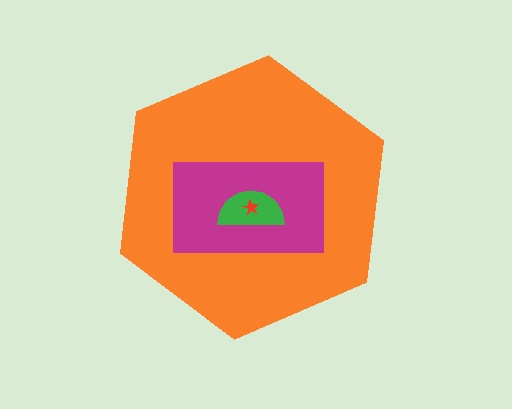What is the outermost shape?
The orange hexagon.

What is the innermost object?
The red star.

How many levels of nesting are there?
4.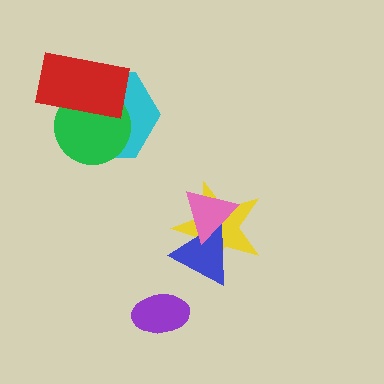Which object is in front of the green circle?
The red rectangle is in front of the green circle.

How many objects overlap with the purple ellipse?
0 objects overlap with the purple ellipse.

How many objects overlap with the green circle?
2 objects overlap with the green circle.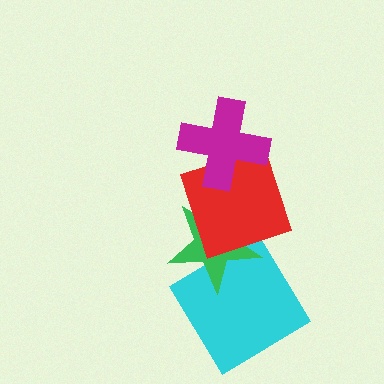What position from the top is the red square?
The red square is 2nd from the top.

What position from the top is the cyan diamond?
The cyan diamond is 4th from the top.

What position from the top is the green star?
The green star is 3rd from the top.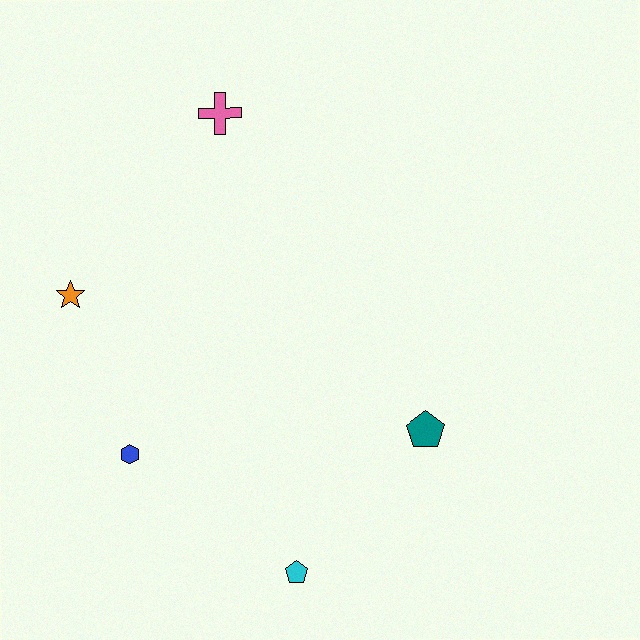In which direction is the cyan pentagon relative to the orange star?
The cyan pentagon is below the orange star.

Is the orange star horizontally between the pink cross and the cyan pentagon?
No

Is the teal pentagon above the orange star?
No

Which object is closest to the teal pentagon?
The cyan pentagon is closest to the teal pentagon.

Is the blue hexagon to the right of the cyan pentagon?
No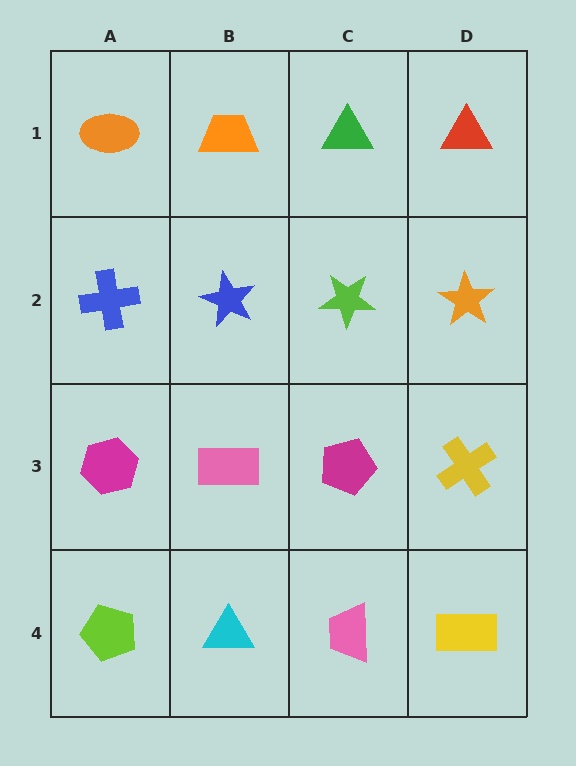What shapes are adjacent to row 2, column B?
An orange trapezoid (row 1, column B), a pink rectangle (row 3, column B), a blue cross (row 2, column A), a lime star (row 2, column C).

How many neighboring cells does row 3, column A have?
3.